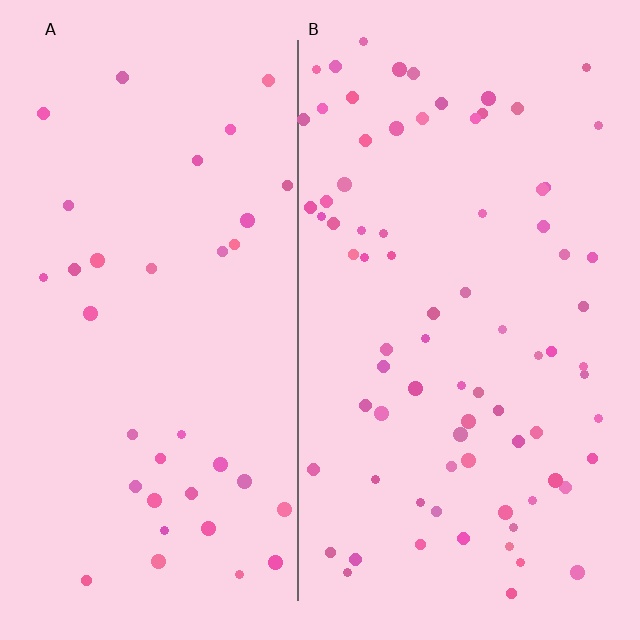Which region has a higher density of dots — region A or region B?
B (the right).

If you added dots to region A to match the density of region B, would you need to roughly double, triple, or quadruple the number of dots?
Approximately double.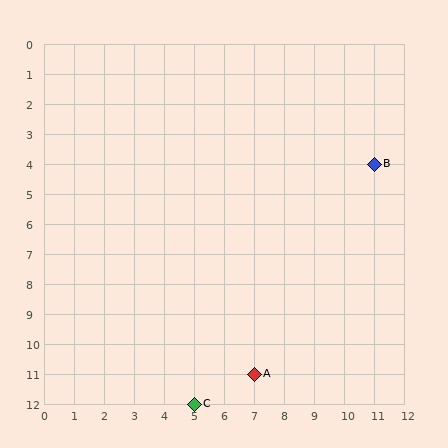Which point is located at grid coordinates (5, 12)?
Point C is at (5, 12).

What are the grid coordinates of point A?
Point A is at grid coordinates (7, 11).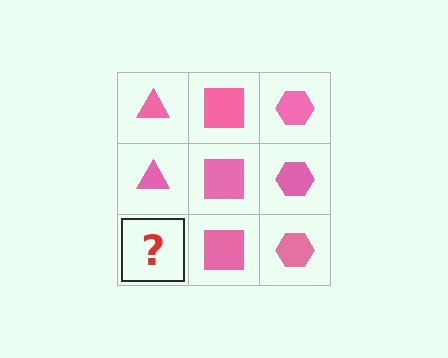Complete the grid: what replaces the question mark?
The question mark should be replaced with a pink triangle.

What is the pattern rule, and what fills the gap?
The rule is that each column has a consistent shape. The gap should be filled with a pink triangle.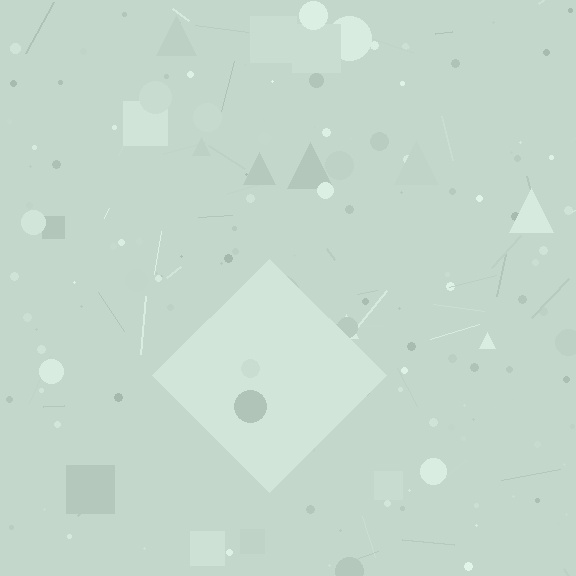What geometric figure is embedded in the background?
A diamond is embedded in the background.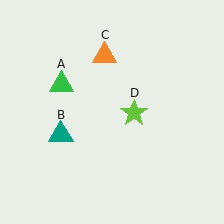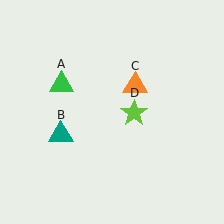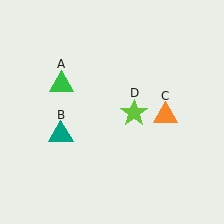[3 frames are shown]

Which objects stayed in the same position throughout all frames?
Green triangle (object A) and teal triangle (object B) and lime star (object D) remained stationary.